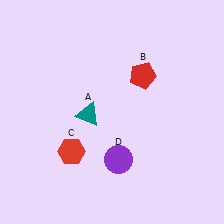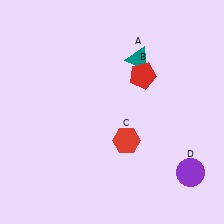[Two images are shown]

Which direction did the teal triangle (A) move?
The teal triangle (A) moved up.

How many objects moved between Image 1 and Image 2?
3 objects moved between the two images.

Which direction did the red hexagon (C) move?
The red hexagon (C) moved right.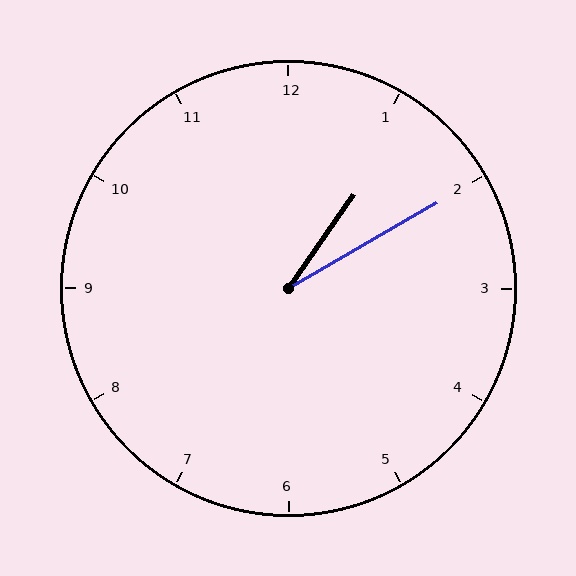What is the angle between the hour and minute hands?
Approximately 25 degrees.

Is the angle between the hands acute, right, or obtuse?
It is acute.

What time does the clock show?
1:10.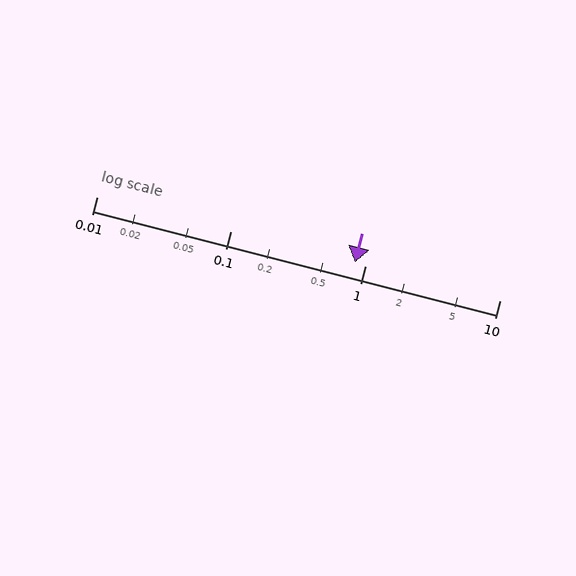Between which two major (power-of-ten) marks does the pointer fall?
The pointer is between 0.1 and 1.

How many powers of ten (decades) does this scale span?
The scale spans 3 decades, from 0.01 to 10.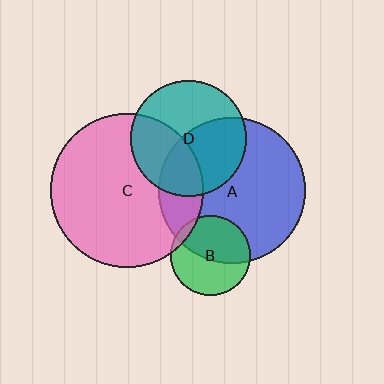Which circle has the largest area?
Circle C (pink).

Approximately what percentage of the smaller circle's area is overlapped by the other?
Approximately 45%.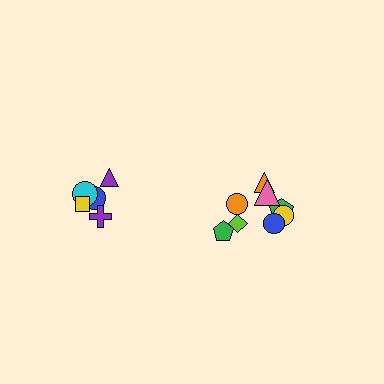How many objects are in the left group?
There are 5 objects.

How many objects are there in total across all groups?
There are 13 objects.